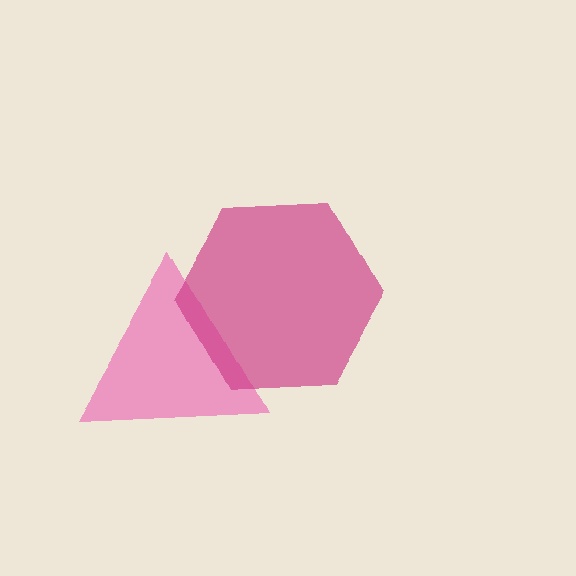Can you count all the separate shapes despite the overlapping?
Yes, there are 2 separate shapes.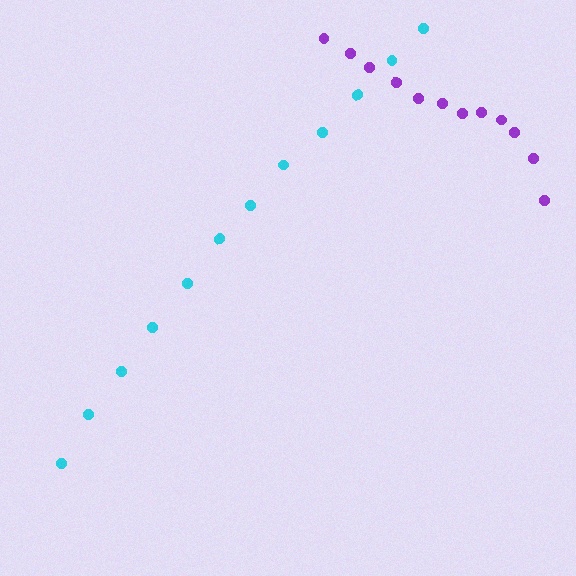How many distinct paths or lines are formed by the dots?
There are 2 distinct paths.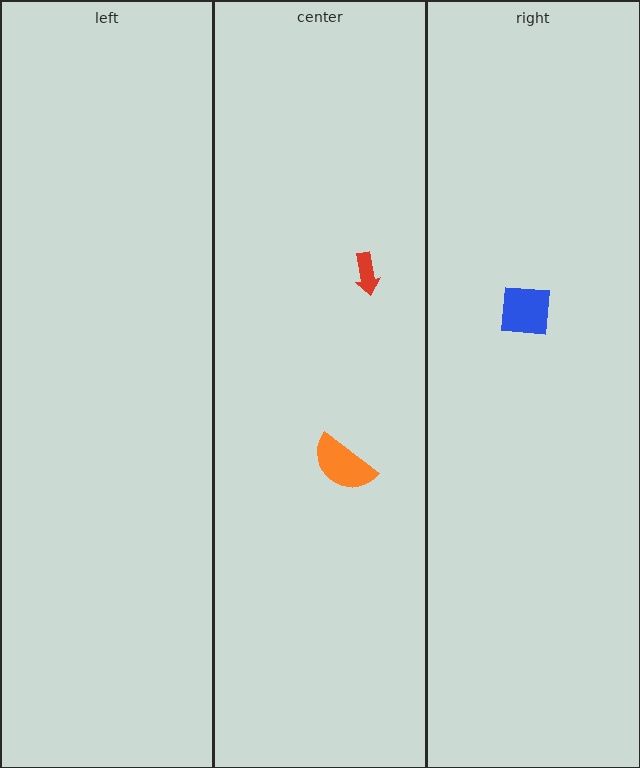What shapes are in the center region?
The orange semicircle, the red arrow.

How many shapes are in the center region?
2.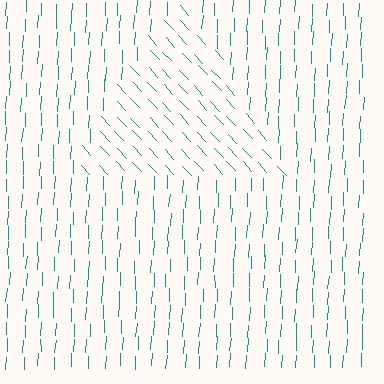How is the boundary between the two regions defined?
The boundary is defined purely by a change in line orientation (approximately 45 degrees difference). All lines are the same color and thickness.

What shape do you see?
I see a triangle.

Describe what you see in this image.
The image is filled with small teal line segments. A triangle region in the image has lines oriented differently from the surrounding lines, creating a visible texture boundary.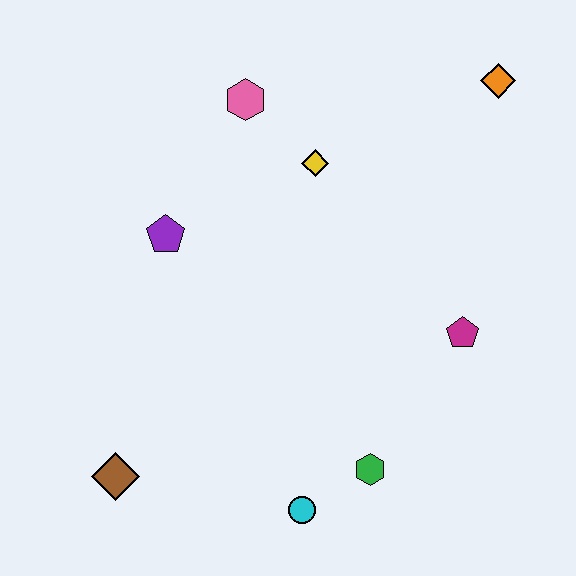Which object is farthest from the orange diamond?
The brown diamond is farthest from the orange diamond.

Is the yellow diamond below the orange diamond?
Yes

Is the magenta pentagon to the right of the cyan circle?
Yes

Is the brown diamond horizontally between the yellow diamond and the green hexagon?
No